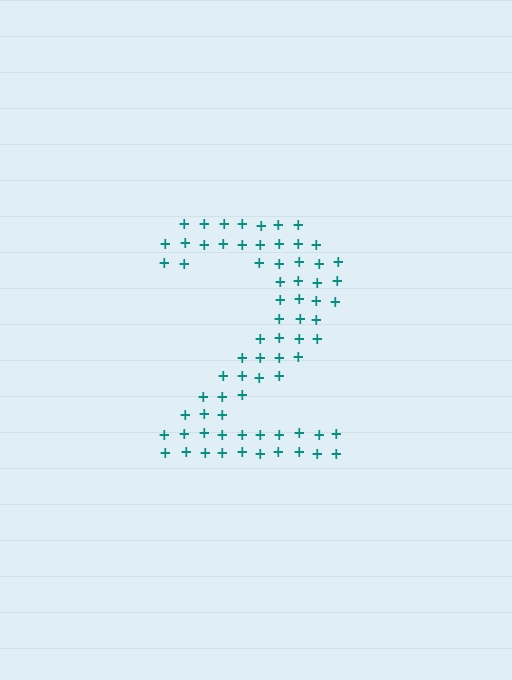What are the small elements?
The small elements are plus signs.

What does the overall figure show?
The overall figure shows the digit 2.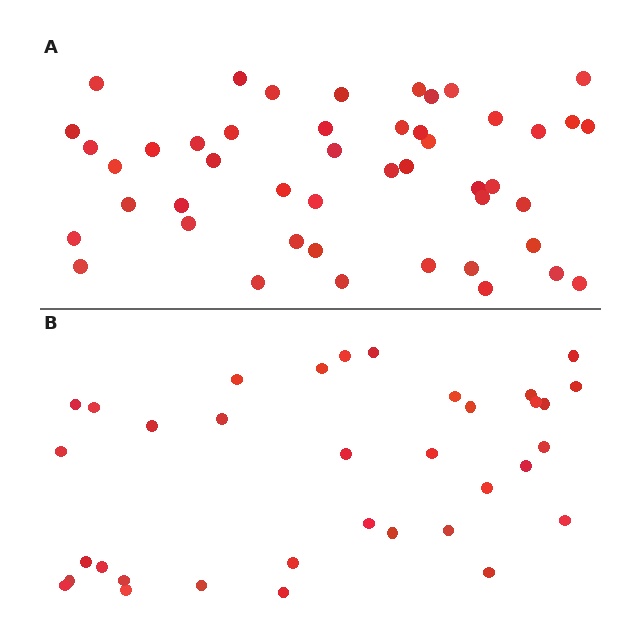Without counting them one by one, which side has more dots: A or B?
Region A (the top region) has more dots.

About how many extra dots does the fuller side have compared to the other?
Region A has roughly 12 or so more dots than region B.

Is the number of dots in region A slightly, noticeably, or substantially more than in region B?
Region A has noticeably more, but not dramatically so. The ratio is roughly 1.3 to 1.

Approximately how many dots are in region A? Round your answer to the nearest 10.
About 50 dots. (The exact count is 47, which rounds to 50.)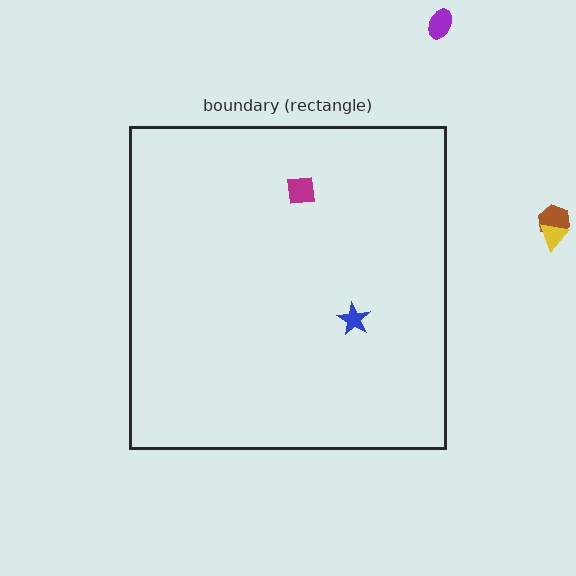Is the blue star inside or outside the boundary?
Inside.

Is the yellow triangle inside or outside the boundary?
Outside.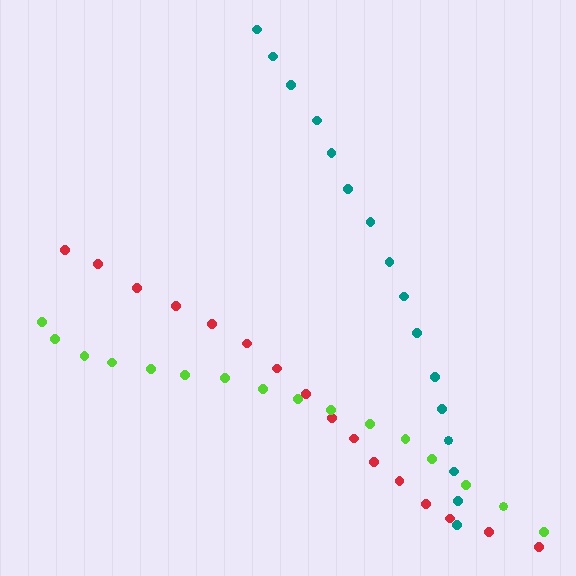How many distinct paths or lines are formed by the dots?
There are 3 distinct paths.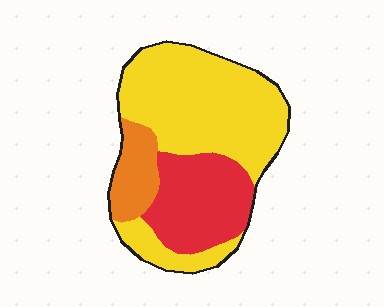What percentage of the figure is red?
Red covers about 30% of the figure.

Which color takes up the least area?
Orange, at roughly 15%.